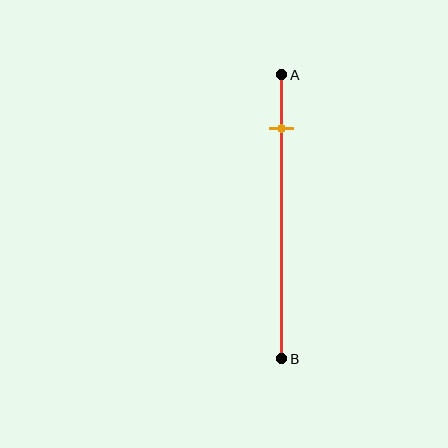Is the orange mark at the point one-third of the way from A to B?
No, the mark is at about 20% from A, not at the 33% one-third point.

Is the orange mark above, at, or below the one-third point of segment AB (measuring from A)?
The orange mark is above the one-third point of segment AB.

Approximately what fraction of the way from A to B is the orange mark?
The orange mark is approximately 20% of the way from A to B.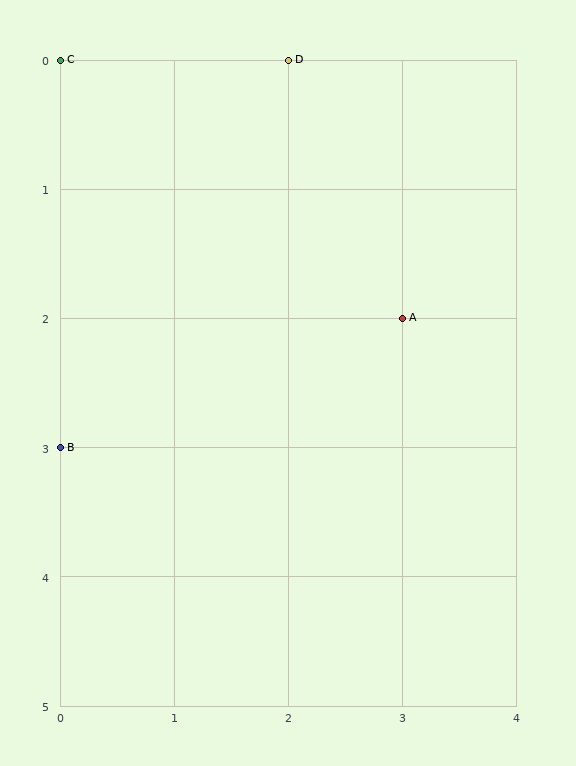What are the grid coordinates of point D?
Point D is at grid coordinates (2, 0).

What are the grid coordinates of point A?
Point A is at grid coordinates (3, 2).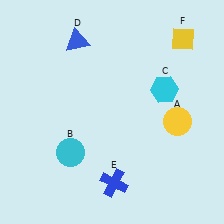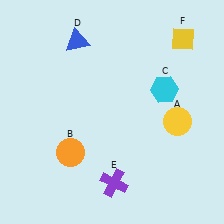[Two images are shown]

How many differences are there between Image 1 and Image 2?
There are 2 differences between the two images.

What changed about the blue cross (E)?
In Image 1, E is blue. In Image 2, it changed to purple.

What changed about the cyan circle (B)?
In Image 1, B is cyan. In Image 2, it changed to orange.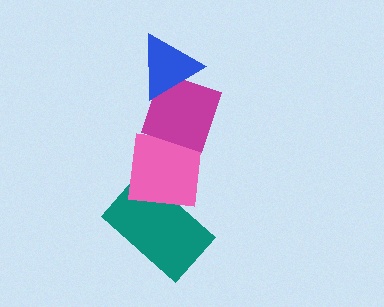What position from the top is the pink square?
The pink square is 3rd from the top.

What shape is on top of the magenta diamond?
The blue triangle is on top of the magenta diamond.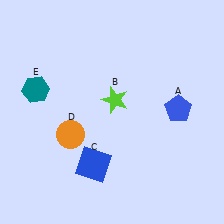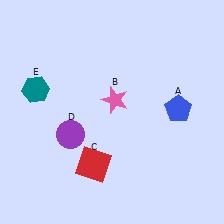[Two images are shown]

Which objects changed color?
B changed from lime to pink. C changed from blue to red. D changed from orange to purple.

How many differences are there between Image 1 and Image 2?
There are 3 differences between the two images.